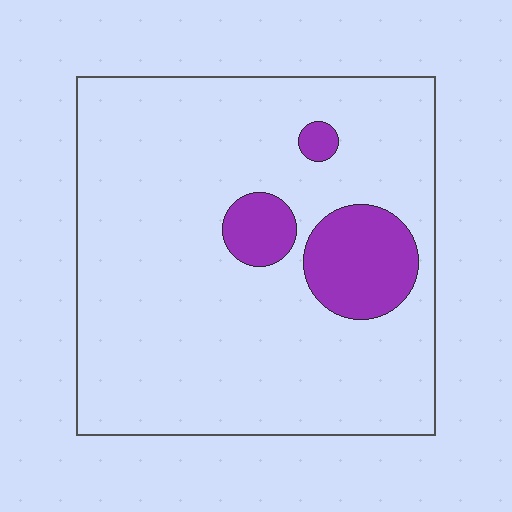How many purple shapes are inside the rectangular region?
3.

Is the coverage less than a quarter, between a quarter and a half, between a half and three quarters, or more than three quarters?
Less than a quarter.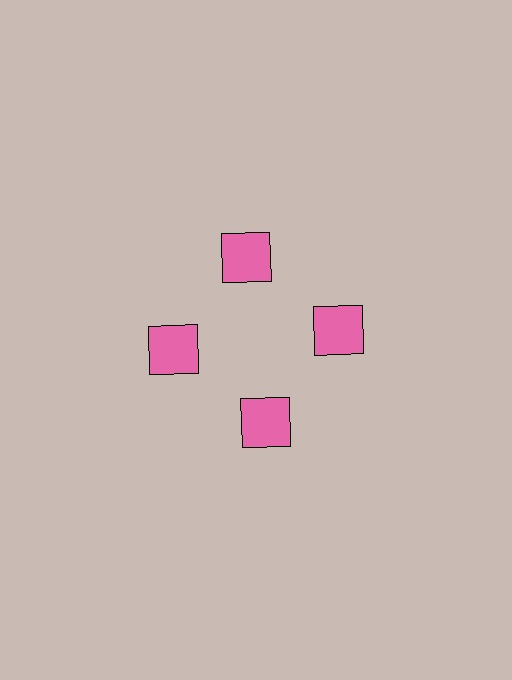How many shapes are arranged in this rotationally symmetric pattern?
There are 4 shapes, arranged in 4 groups of 1.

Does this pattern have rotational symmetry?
Yes, this pattern has 4-fold rotational symmetry. It looks the same after rotating 90 degrees around the center.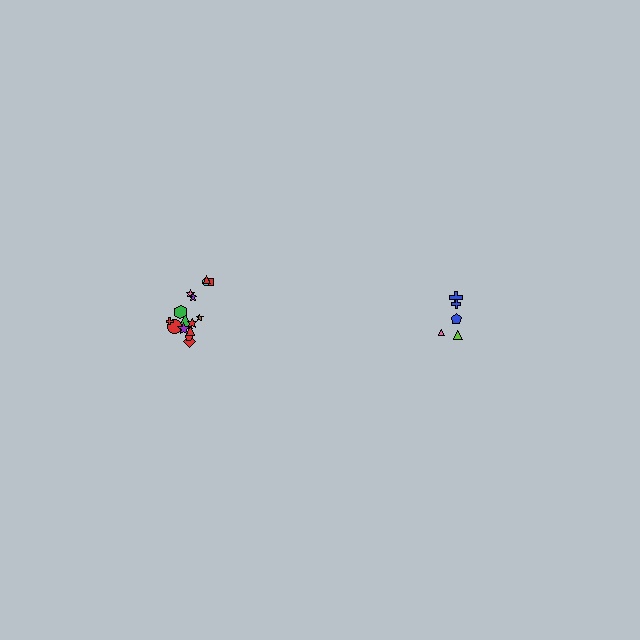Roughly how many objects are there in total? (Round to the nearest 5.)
Roughly 20 objects in total.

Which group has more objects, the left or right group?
The left group.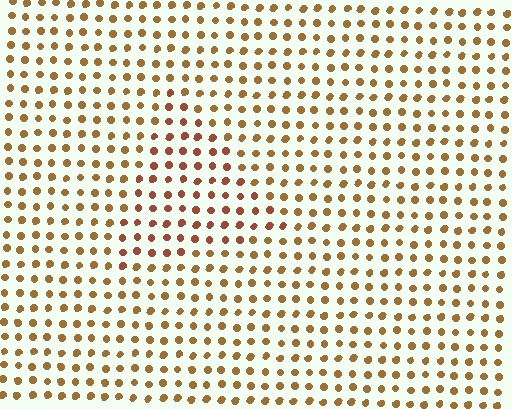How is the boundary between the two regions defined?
The boundary is defined purely by a slight shift in hue (about 24 degrees). Spacing, size, and orientation are identical on both sides.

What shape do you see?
I see a triangle.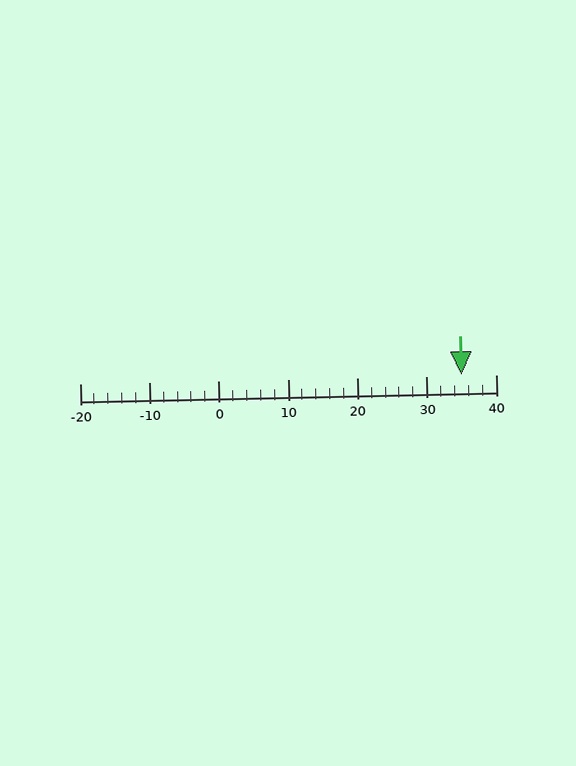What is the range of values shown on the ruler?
The ruler shows values from -20 to 40.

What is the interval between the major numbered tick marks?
The major tick marks are spaced 10 units apart.